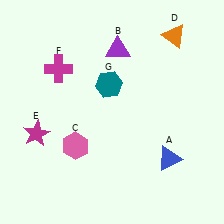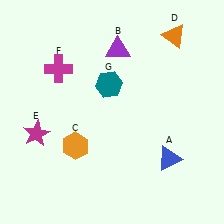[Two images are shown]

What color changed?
The hexagon (C) changed from pink in Image 1 to orange in Image 2.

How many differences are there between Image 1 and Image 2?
There is 1 difference between the two images.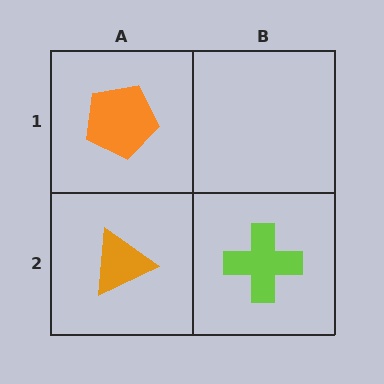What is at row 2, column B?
A lime cross.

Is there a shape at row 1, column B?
No, that cell is empty.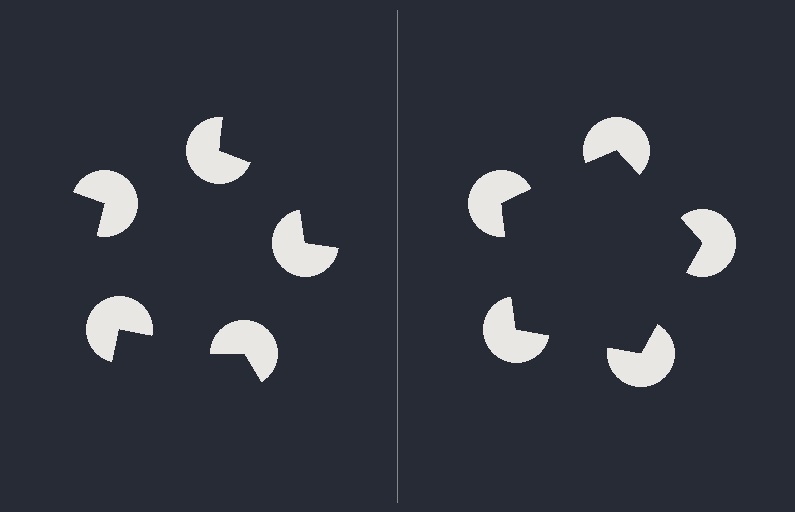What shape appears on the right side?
An illusory pentagon.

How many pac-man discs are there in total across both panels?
10 — 5 on each side.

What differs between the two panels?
The pac-man discs are positioned identically on both sides; only the wedge orientations differ. On the right they align to a pentagon; on the left they are misaligned.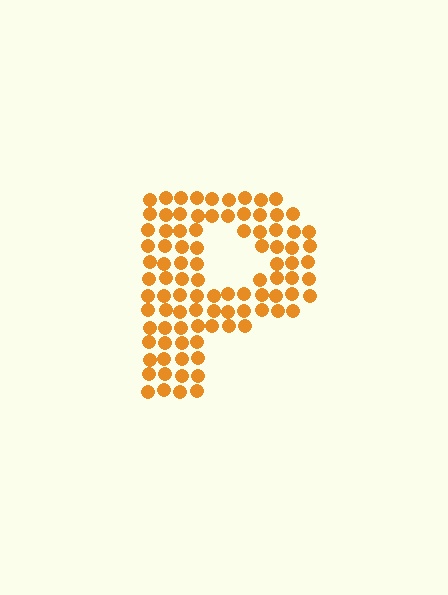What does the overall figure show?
The overall figure shows the letter P.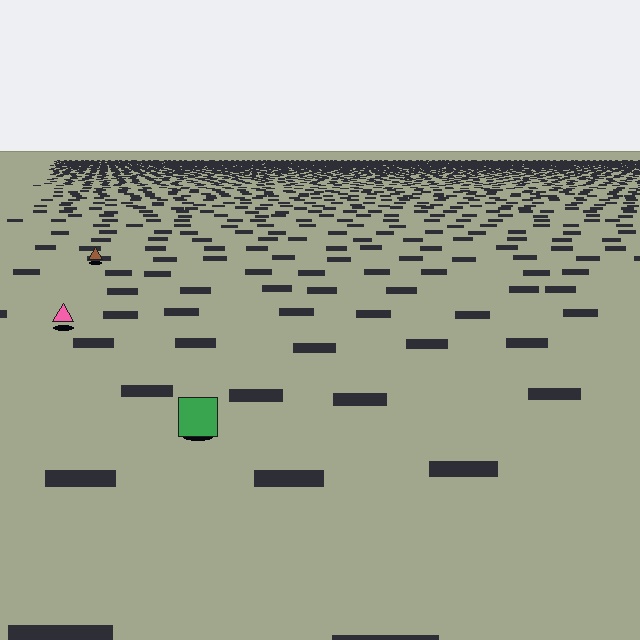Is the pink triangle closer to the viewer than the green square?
No. The green square is closer — you can tell from the texture gradient: the ground texture is coarser near it.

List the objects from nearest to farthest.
From nearest to farthest: the green square, the pink triangle, the brown triangle.